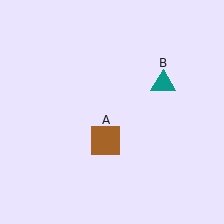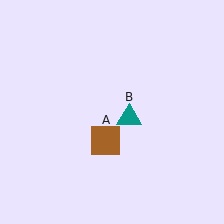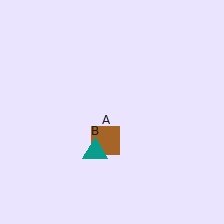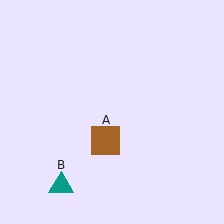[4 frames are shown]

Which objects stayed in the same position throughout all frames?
Brown square (object A) remained stationary.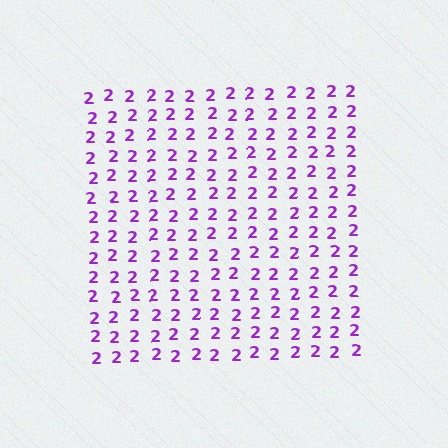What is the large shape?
The large shape is a square.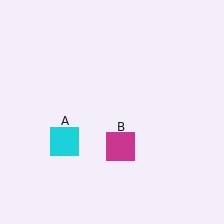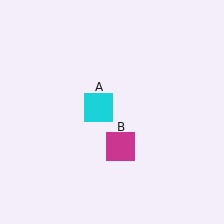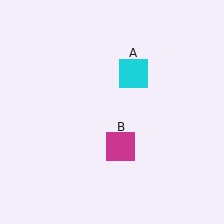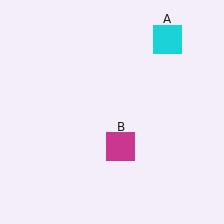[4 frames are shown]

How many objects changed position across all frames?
1 object changed position: cyan square (object A).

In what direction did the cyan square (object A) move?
The cyan square (object A) moved up and to the right.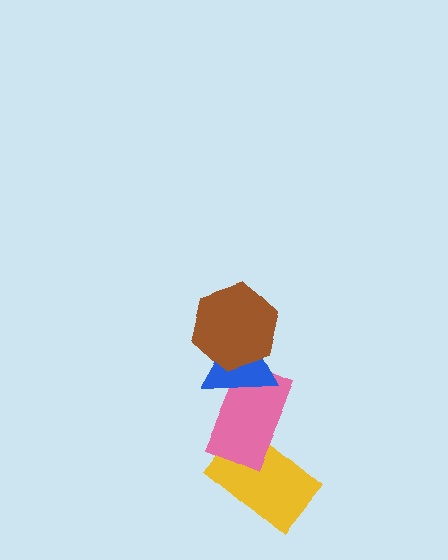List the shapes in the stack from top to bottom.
From top to bottom: the brown hexagon, the blue triangle, the pink rectangle, the yellow rectangle.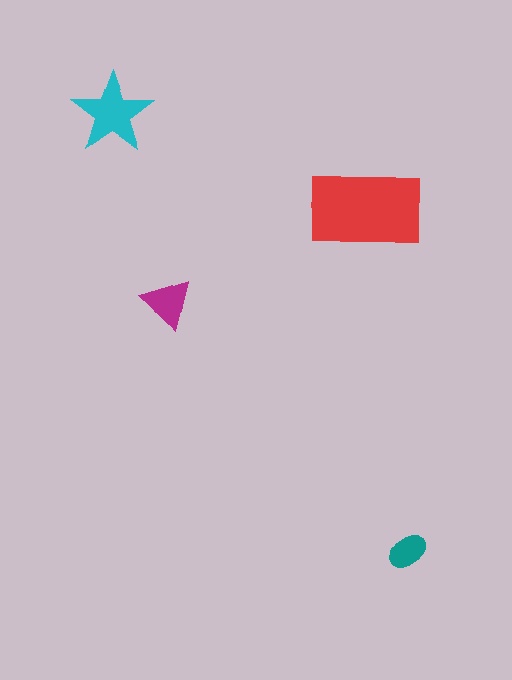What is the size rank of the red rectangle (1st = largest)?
1st.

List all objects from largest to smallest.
The red rectangle, the cyan star, the magenta triangle, the teal ellipse.